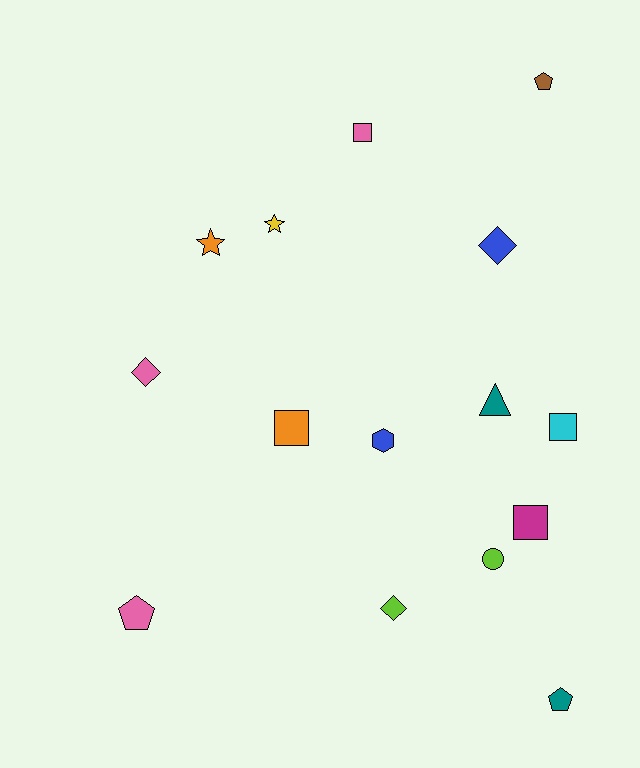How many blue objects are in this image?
There are 2 blue objects.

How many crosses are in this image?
There are no crosses.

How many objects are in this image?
There are 15 objects.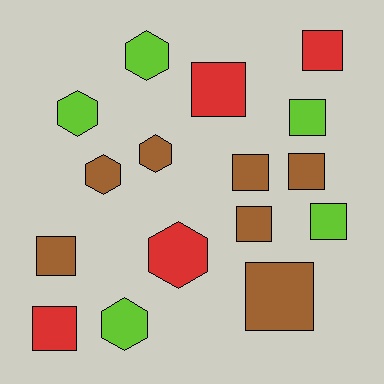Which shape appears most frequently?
Square, with 10 objects.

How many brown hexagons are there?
There are 2 brown hexagons.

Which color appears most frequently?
Brown, with 7 objects.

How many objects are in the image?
There are 16 objects.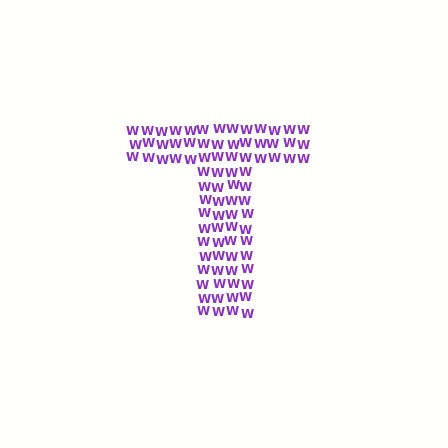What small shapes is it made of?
It is made of small letter W's.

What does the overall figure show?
The overall figure shows the letter T.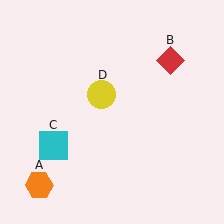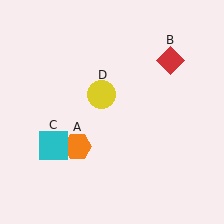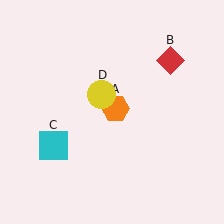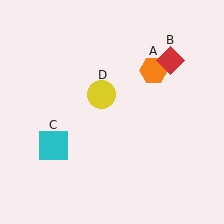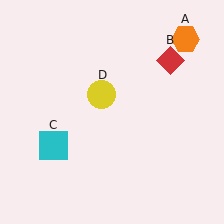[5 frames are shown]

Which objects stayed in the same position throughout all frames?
Red diamond (object B) and cyan square (object C) and yellow circle (object D) remained stationary.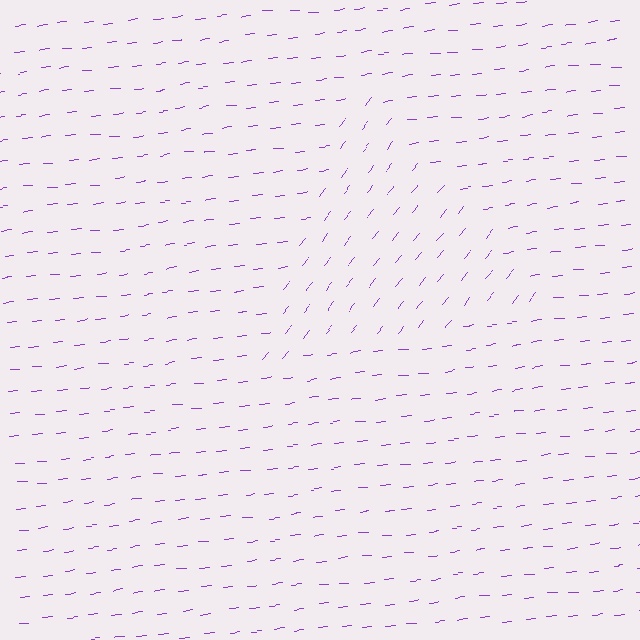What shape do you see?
I see a triangle.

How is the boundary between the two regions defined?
The boundary is defined purely by a change in line orientation (approximately 45 degrees difference). All lines are the same color and thickness.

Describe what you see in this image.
The image is filled with small purple line segments. A triangle region in the image has lines oriented differently from the surrounding lines, creating a visible texture boundary.